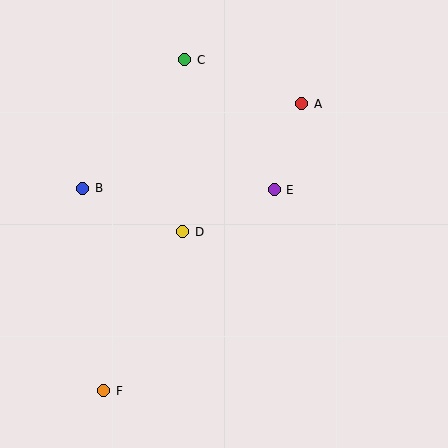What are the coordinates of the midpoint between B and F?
The midpoint between B and F is at (93, 290).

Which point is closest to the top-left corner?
Point C is closest to the top-left corner.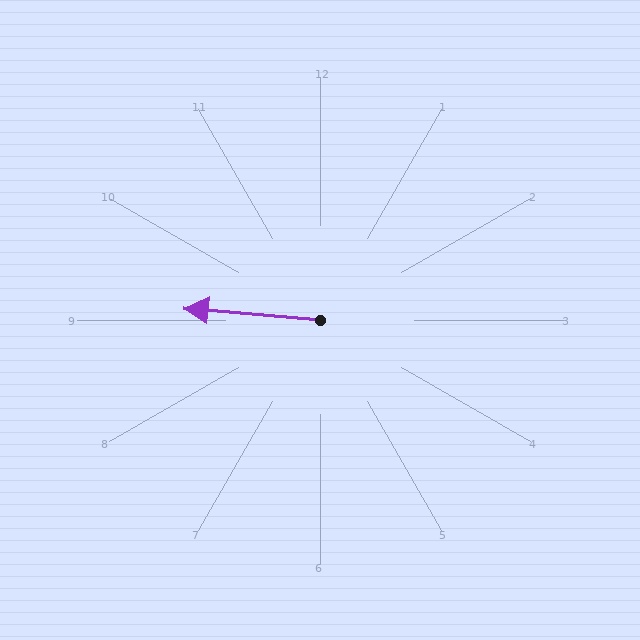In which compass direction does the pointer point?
West.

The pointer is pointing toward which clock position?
Roughly 9 o'clock.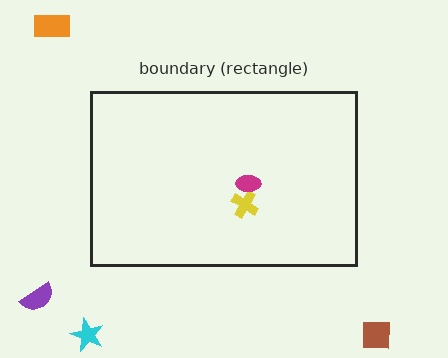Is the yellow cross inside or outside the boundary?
Inside.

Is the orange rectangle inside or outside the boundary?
Outside.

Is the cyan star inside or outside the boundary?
Outside.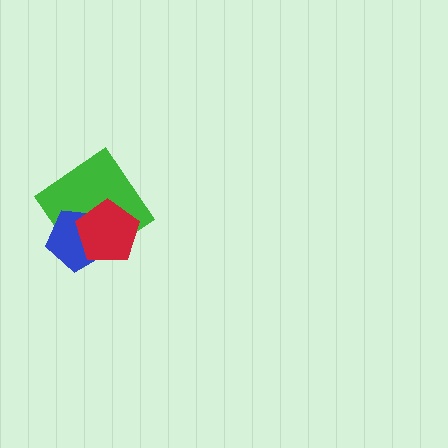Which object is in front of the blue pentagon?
The red pentagon is in front of the blue pentagon.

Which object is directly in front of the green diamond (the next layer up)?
The blue pentagon is directly in front of the green diamond.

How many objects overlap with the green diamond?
2 objects overlap with the green diamond.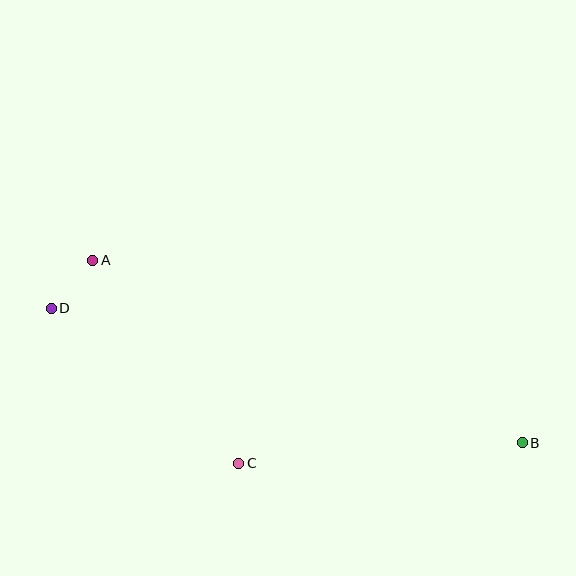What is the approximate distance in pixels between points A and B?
The distance between A and B is approximately 466 pixels.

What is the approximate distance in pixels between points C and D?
The distance between C and D is approximately 243 pixels.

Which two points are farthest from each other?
Points B and D are farthest from each other.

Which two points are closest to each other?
Points A and D are closest to each other.